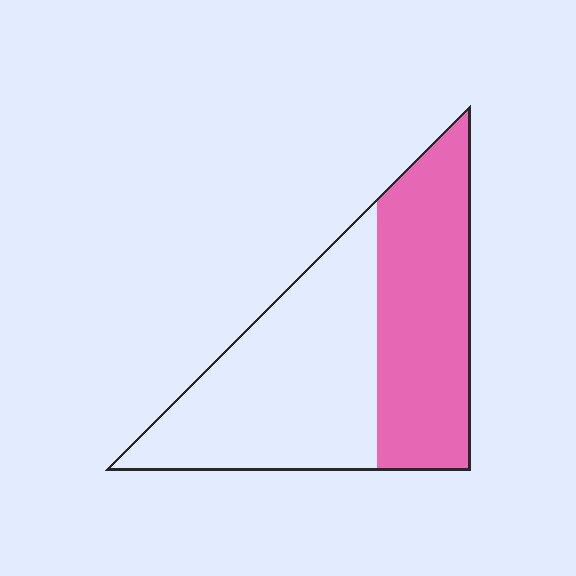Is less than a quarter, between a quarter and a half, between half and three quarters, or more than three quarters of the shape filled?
Between a quarter and a half.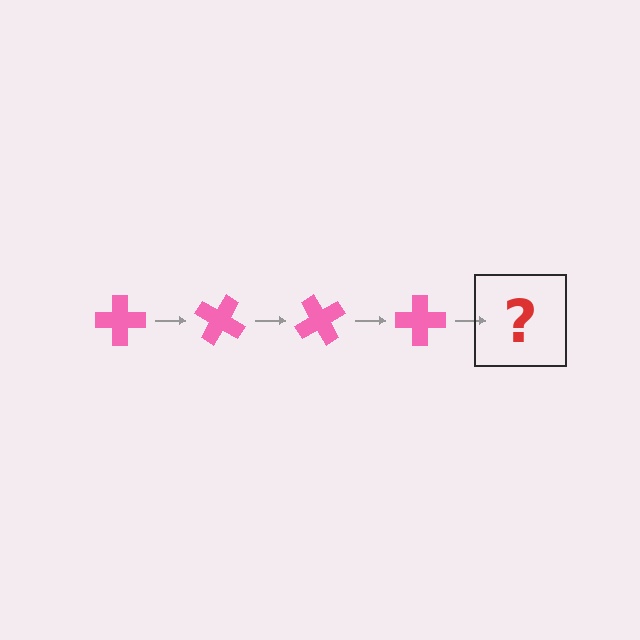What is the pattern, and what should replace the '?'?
The pattern is that the cross rotates 30 degrees each step. The '?' should be a pink cross rotated 120 degrees.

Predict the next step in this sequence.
The next step is a pink cross rotated 120 degrees.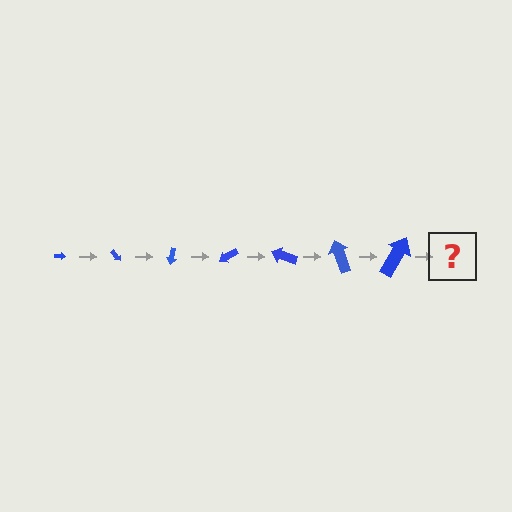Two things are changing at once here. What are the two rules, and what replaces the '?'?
The two rules are that the arrow grows larger each step and it rotates 50 degrees each step. The '?' should be an arrow, larger than the previous one and rotated 350 degrees from the start.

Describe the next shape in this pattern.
It should be an arrow, larger than the previous one and rotated 350 degrees from the start.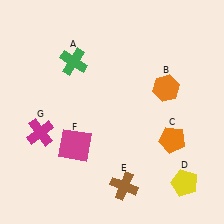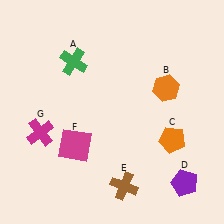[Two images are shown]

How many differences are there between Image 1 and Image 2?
There is 1 difference between the two images.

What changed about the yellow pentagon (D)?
In Image 1, D is yellow. In Image 2, it changed to purple.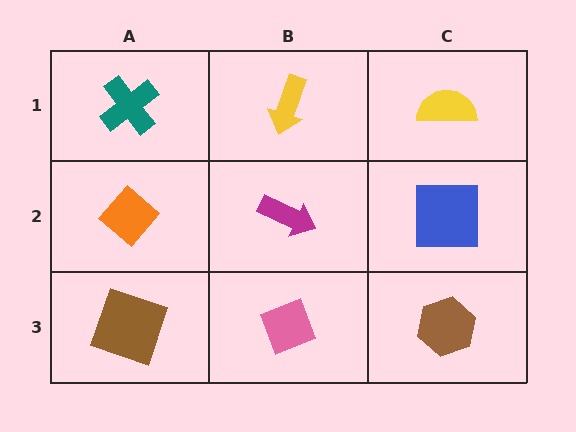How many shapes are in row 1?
3 shapes.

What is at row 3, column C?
A brown hexagon.